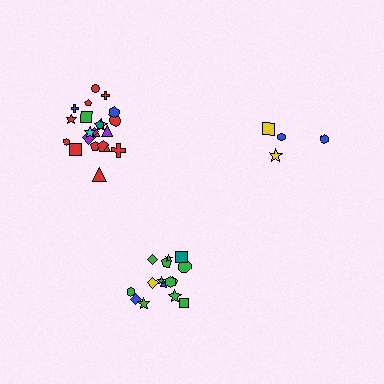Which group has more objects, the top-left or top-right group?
The top-left group.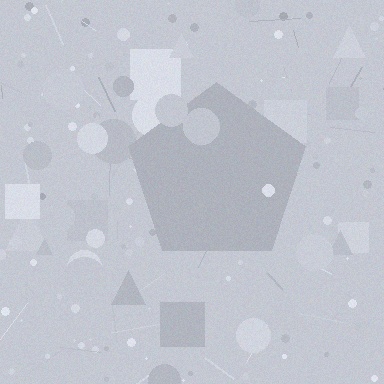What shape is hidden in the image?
A pentagon is hidden in the image.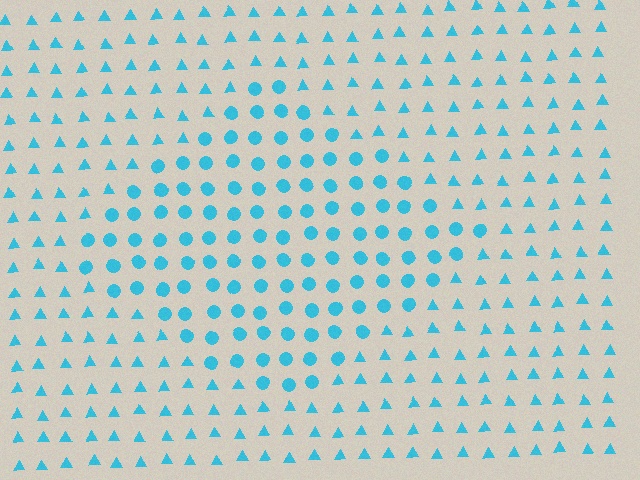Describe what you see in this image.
The image is filled with small cyan elements arranged in a uniform grid. A diamond-shaped region contains circles, while the surrounding area contains triangles. The boundary is defined purely by the change in element shape.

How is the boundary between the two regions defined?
The boundary is defined by a change in element shape: circles inside vs. triangles outside. All elements share the same color and spacing.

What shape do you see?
I see a diamond.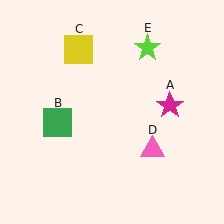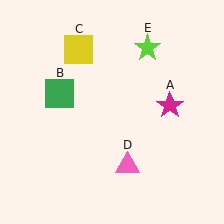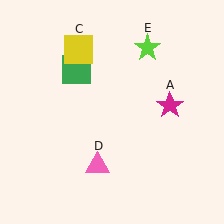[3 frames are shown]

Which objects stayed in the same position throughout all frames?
Magenta star (object A) and yellow square (object C) and lime star (object E) remained stationary.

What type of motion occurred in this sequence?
The green square (object B), pink triangle (object D) rotated clockwise around the center of the scene.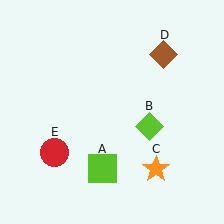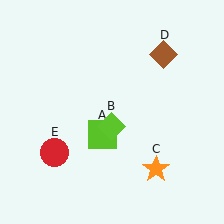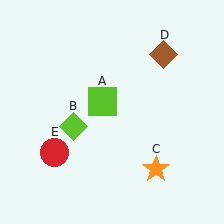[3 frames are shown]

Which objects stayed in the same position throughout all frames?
Orange star (object C) and brown diamond (object D) and red circle (object E) remained stationary.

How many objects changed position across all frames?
2 objects changed position: lime square (object A), lime diamond (object B).